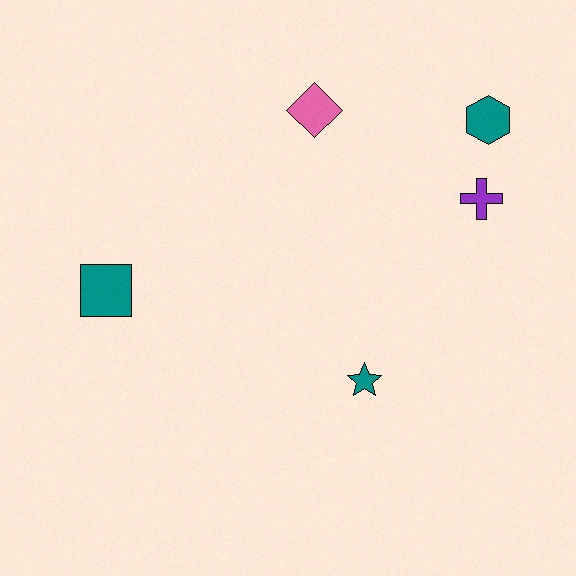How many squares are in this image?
There is 1 square.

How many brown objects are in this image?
There are no brown objects.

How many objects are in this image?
There are 5 objects.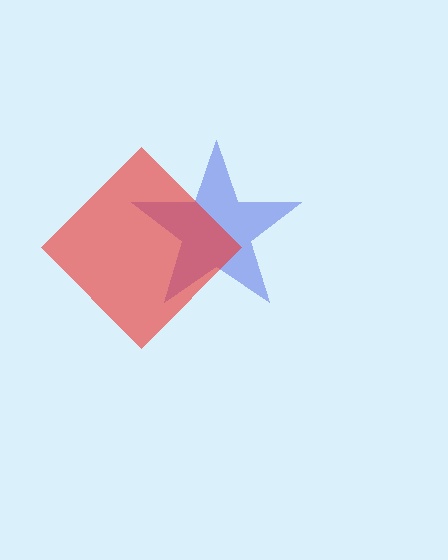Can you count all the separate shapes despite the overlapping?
Yes, there are 2 separate shapes.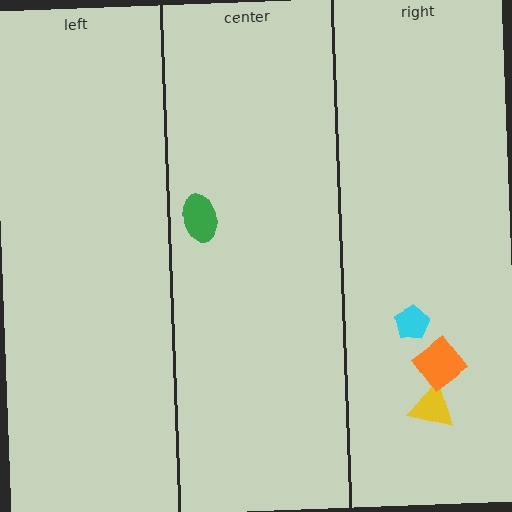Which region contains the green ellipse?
The center region.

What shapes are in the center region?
The green ellipse.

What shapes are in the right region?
The yellow triangle, the orange diamond, the cyan pentagon.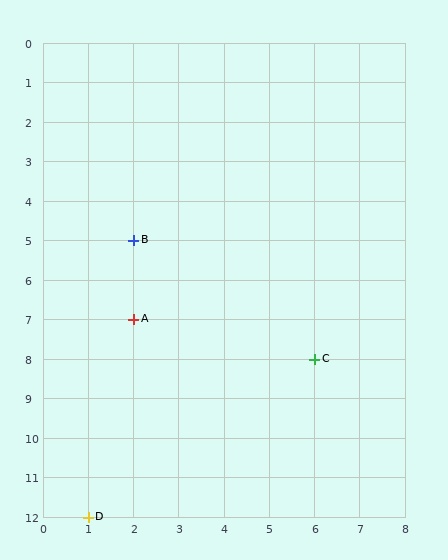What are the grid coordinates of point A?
Point A is at grid coordinates (2, 7).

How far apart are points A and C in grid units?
Points A and C are 4 columns and 1 row apart (about 4.1 grid units diagonally).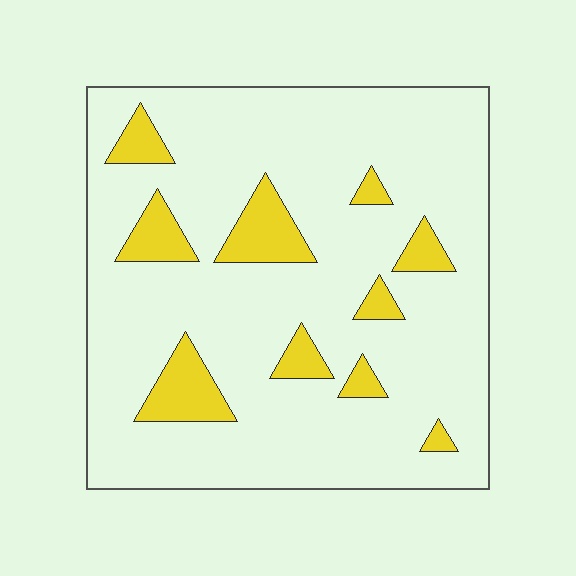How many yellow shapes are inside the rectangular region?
10.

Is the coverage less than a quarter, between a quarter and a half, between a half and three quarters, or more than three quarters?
Less than a quarter.